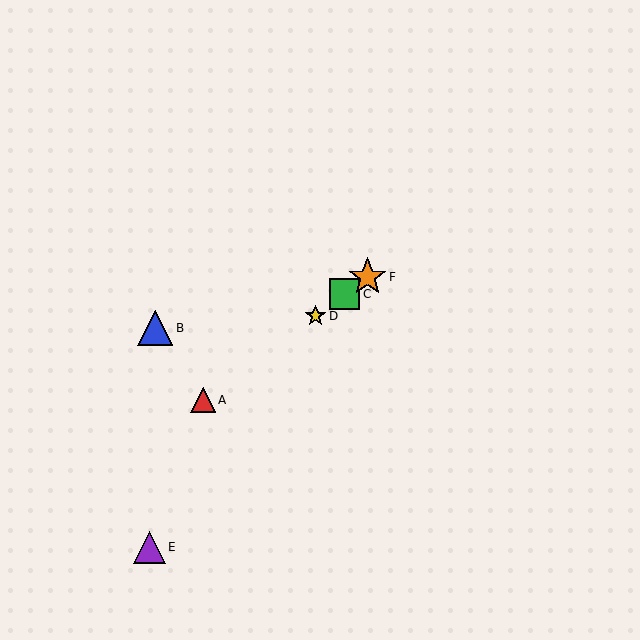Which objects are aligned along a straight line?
Objects A, C, D, F are aligned along a straight line.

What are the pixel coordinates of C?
Object C is at (344, 294).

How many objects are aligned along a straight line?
4 objects (A, C, D, F) are aligned along a straight line.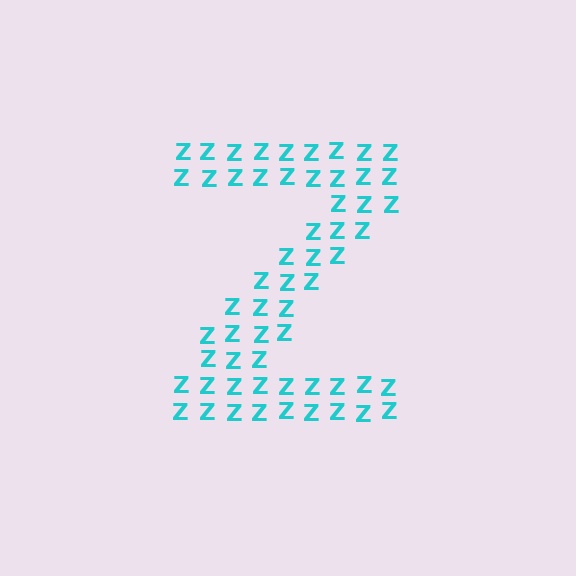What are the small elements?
The small elements are letter Z's.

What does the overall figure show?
The overall figure shows the letter Z.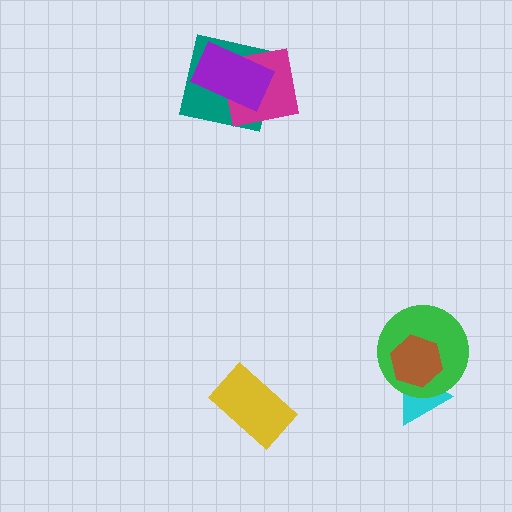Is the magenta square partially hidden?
Yes, it is partially covered by another shape.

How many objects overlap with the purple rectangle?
2 objects overlap with the purple rectangle.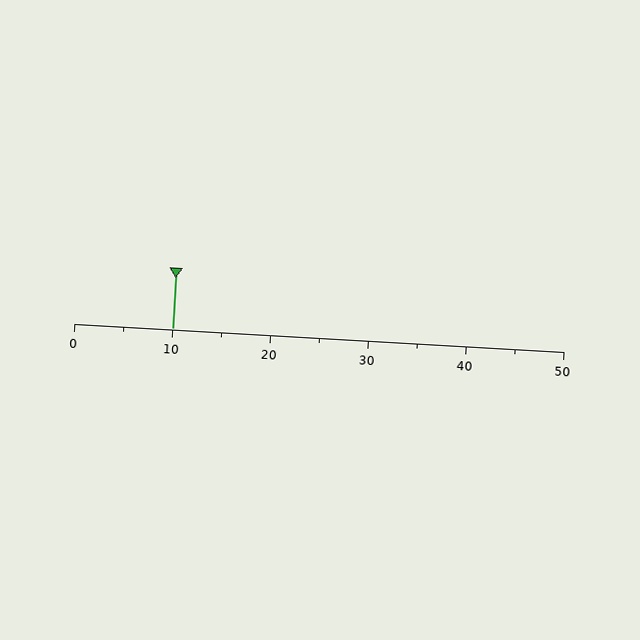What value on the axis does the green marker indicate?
The marker indicates approximately 10.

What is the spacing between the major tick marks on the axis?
The major ticks are spaced 10 apart.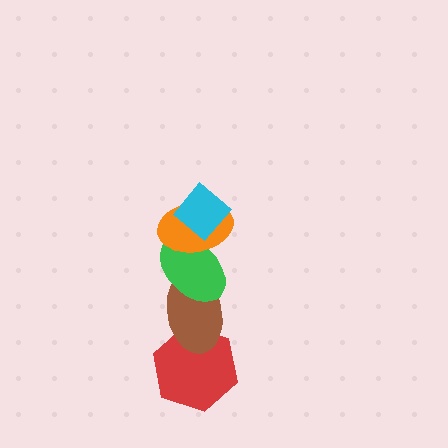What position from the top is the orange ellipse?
The orange ellipse is 2nd from the top.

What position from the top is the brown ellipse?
The brown ellipse is 4th from the top.